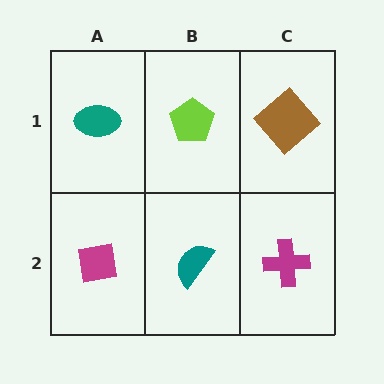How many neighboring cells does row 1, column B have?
3.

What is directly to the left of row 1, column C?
A lime pentagon.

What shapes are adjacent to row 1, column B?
A teal semicircle (row 2, column B), a teal ellipse (row 1, column A), a brown diamond (row 1, column C).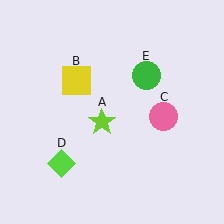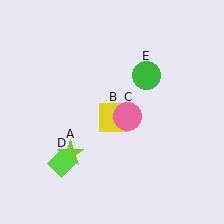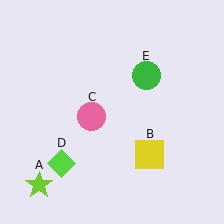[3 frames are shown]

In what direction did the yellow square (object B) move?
The yellow square (object B) moved down and to the right.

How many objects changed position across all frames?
3 objects changed position: lime star (object A), yellow square (object B), pink circle (object C).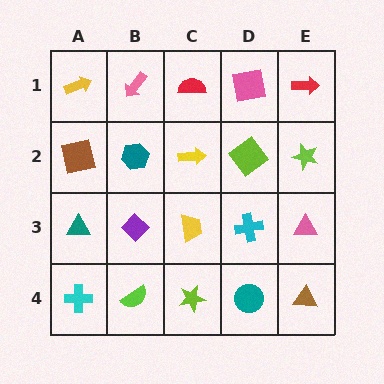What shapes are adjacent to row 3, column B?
A teal hexagon (row 2, column B), a lime semicircle (row 4, column B), a teal triangle (row 3, column A), a yellow trapezoid (row 3, column C).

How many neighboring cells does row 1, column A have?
2.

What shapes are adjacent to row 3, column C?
A yellow arrow (row 2, column C), a lime star (row 4, column C), a purple diamond (row 3, column B), a cyan cross (row 3, column D).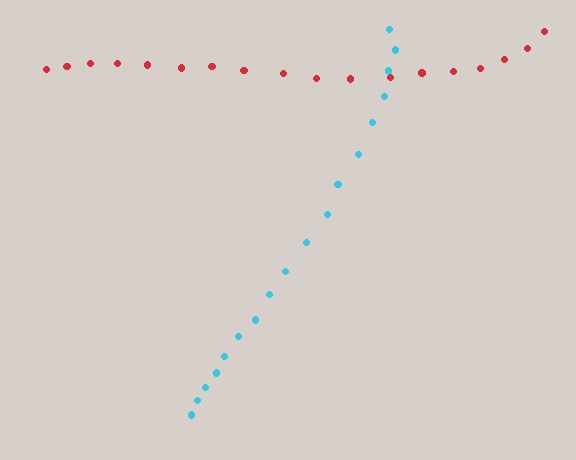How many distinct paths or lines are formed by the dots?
There are 2 distinct paths.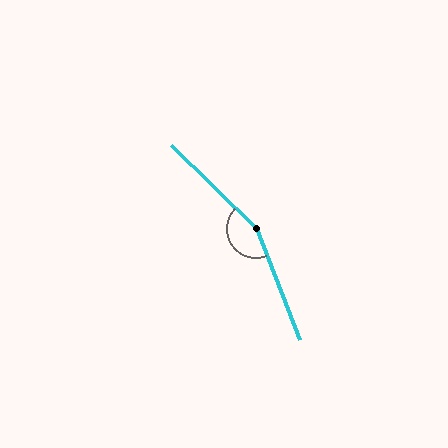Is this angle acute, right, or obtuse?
It is obtuse.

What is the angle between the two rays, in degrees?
Approximately 156 degrees.